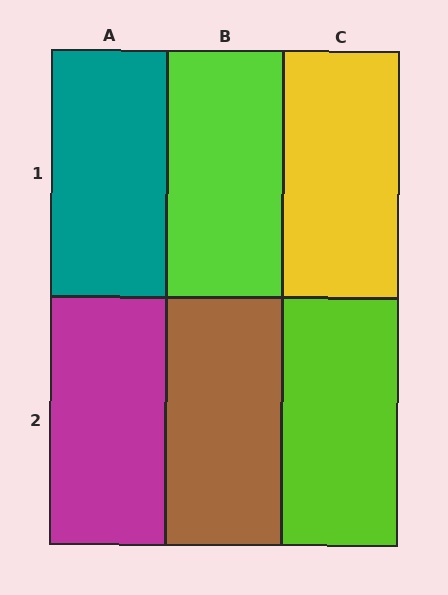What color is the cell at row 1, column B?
Lime.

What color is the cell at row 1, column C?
Yellow.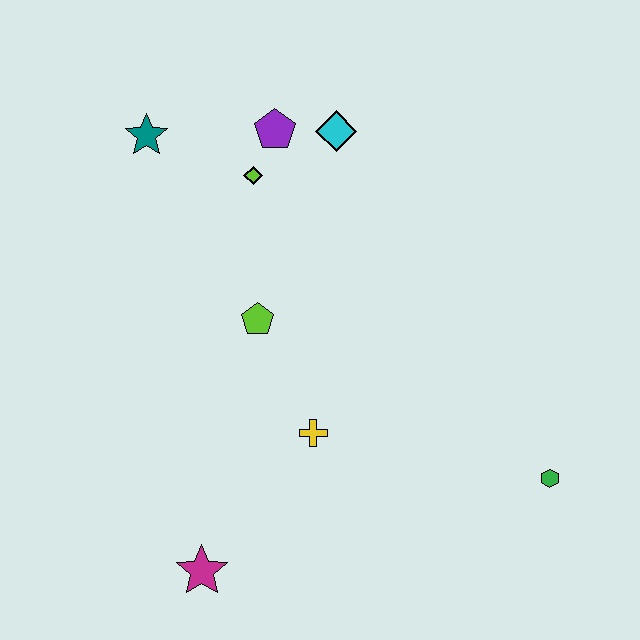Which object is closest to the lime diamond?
The purple pentagon is closest to the lime diamond.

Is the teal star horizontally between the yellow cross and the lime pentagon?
No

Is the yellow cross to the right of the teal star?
Yes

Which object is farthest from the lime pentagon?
The green hexagon is farthest from the lime pentagon.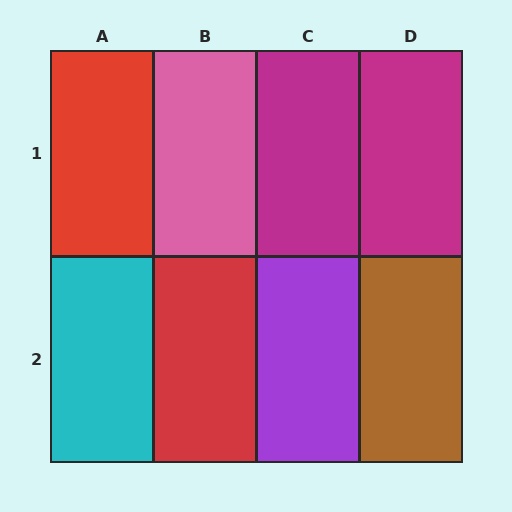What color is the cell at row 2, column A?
Cyan.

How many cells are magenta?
2 cells are magenta.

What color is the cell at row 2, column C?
Purple.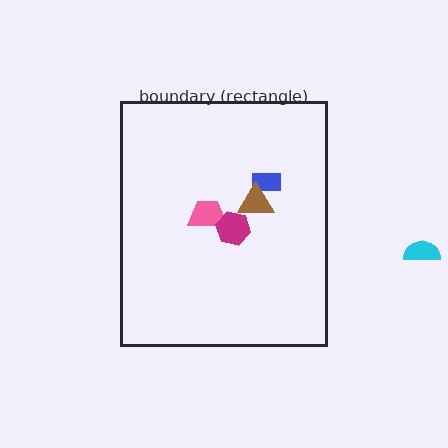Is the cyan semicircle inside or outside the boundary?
Outside.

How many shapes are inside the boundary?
4 inside, 1 outside.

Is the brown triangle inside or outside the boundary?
Inside.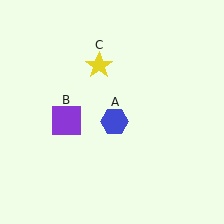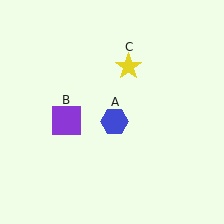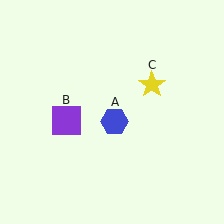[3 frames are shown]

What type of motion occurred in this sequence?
The yellow star (object C) rotated clockwise around the center of the scene.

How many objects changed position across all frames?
1 object changed position: yellow star (object C).